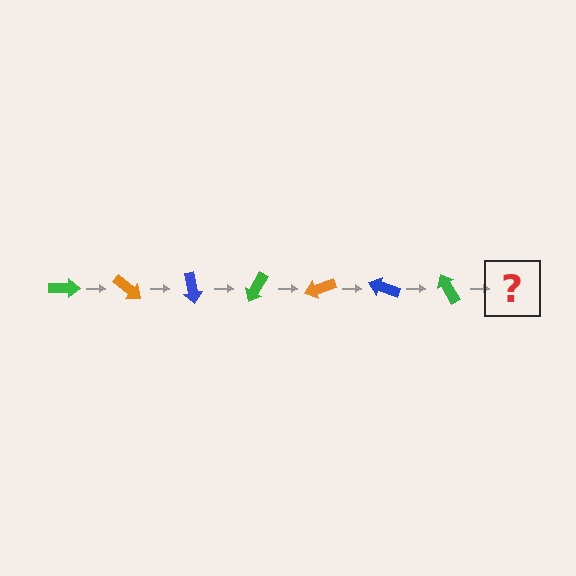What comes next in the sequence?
The next element should be an orange arrow, rotated 280 degrees from the start.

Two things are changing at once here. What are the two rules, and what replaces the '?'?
The two rules are that it rotates 40 degrees each step and the color cycles through green, orange, and blue. The '?' should be an orange arrow, rotated 280 degrees from the start.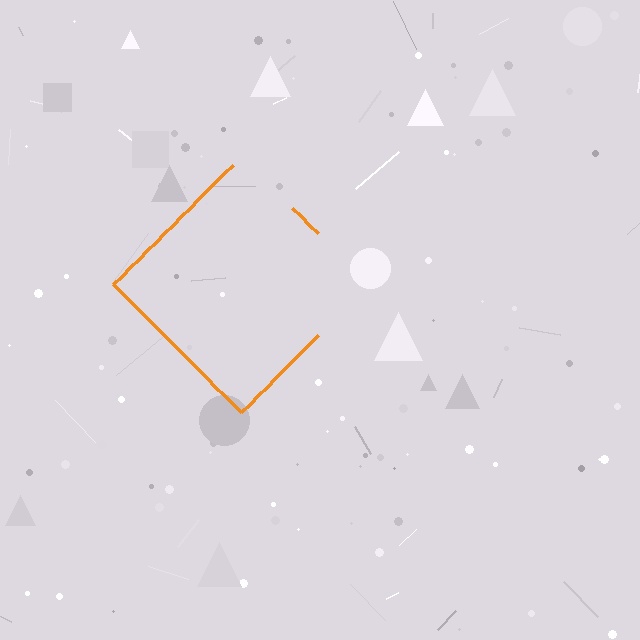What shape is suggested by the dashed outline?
The dashed outline suggests a diamond.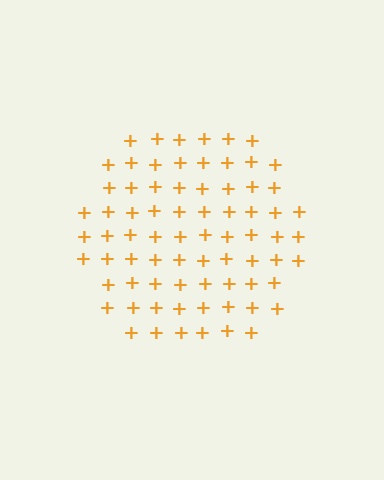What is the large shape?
The large shape is a hexagon.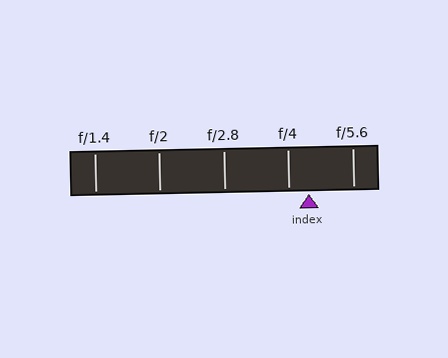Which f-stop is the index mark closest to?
The index mark is closest to f/4.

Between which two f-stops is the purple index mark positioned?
The index mark is between f/4 and f/5.6.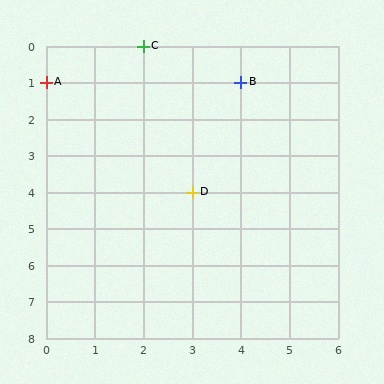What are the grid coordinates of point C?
Point C is at grid coordinates (2, 0).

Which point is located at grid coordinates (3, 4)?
Point D is at (3, 4).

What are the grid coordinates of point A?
Point A is at grid coordinates (0, 1).